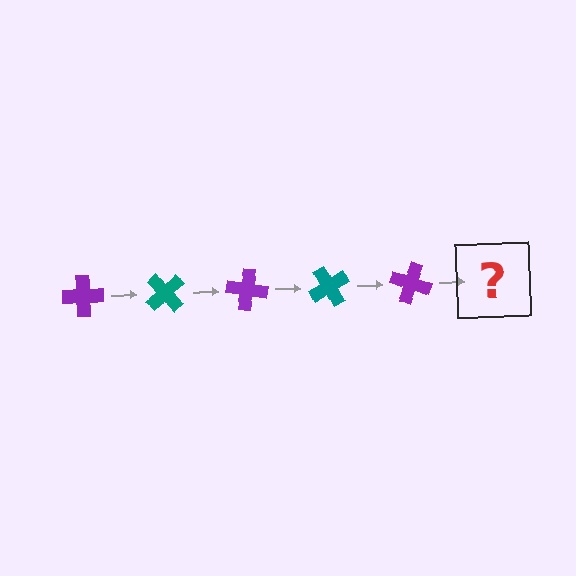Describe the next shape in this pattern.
It should be a teal cross, rotated 250 degrees from the start.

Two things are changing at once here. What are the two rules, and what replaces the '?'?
The two rules are that it rotates 50 degrees each step and the color cycles through purple and teal. The '?' should be a teal cross, rotated 250 degrees from the start.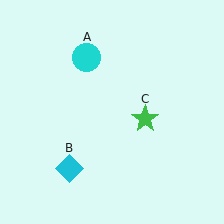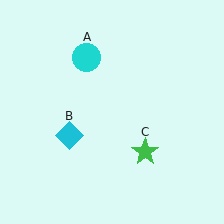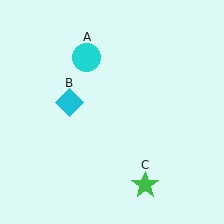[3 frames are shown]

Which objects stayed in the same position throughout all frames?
Cyan circle (object A) remained stationary.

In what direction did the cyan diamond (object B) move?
The cyan diamond (object B) moved up.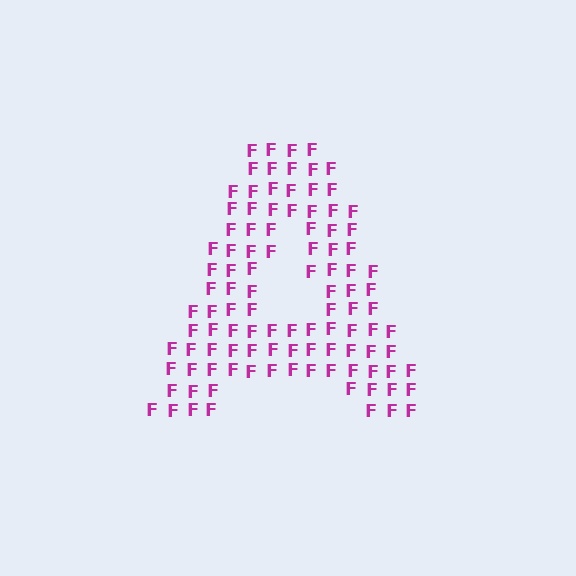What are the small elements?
The small elements are letter F's.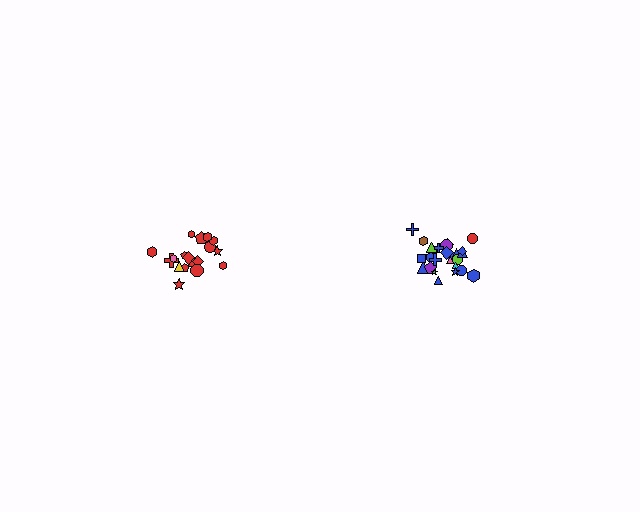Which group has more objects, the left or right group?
The right group.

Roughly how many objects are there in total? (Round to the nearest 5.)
Roughly 45 objects in total.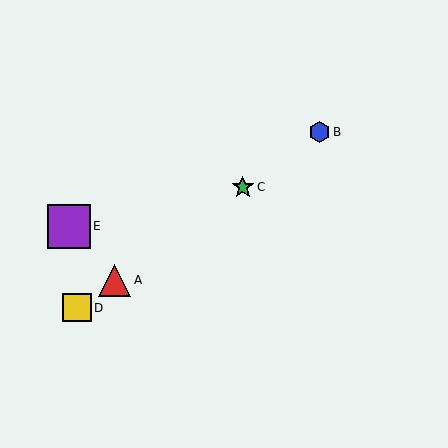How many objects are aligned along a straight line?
4 objects (A, B, C, D) are aligned along a straight line.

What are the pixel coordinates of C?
Object C is at (243, 187).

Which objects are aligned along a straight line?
Objects A, B, C, D are aligned along a straight line.